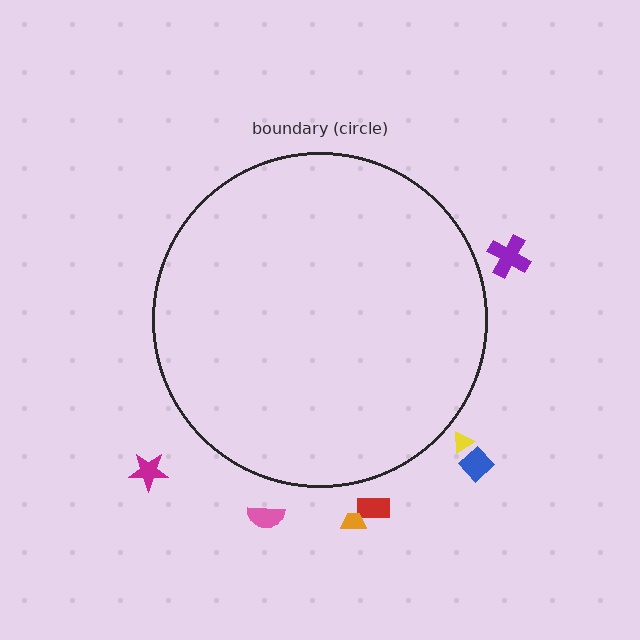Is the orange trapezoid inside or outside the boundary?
Outside.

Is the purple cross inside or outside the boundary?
Outside.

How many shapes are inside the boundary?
0 inside, 7 outside.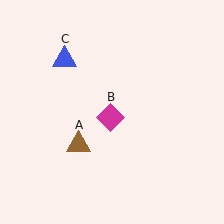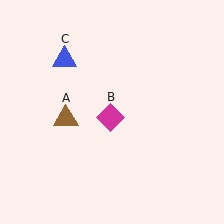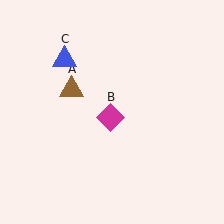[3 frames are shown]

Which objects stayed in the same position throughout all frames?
Magenta diamond (object B) and blue triangle (object C) remained stationary.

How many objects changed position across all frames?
1 object changed position: brown triangle (object A).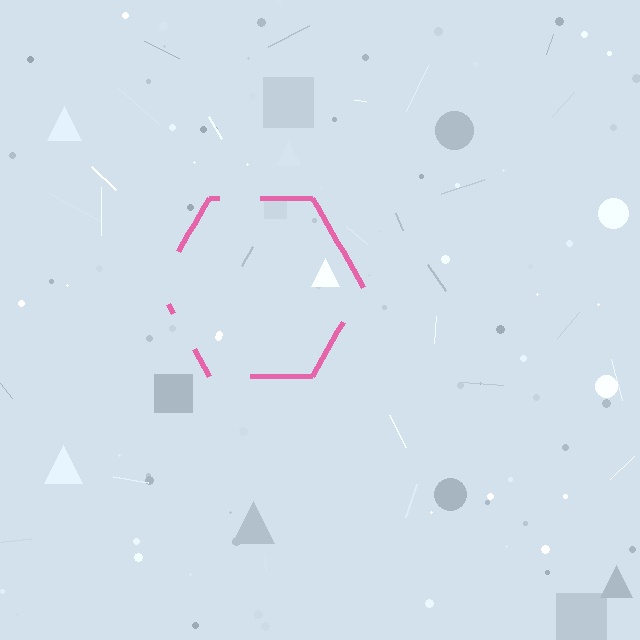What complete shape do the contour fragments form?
The contour fragments form a hexagon.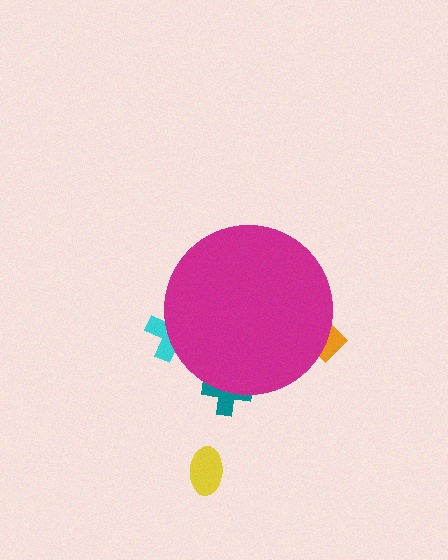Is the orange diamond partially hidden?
Yes, the orange diamond is partially hidden behind the magenta circle.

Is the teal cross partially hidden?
Yes, the teal cross is partially hidden behind the magenta circle.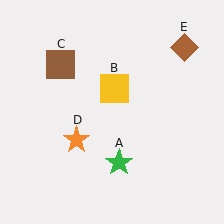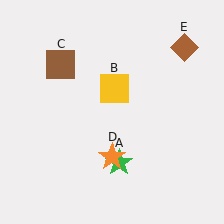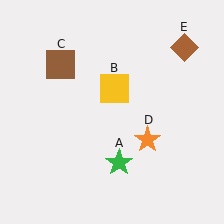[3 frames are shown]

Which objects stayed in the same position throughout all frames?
Green star (object A) and yellow square (object B) and brown square (object C) and brown diamond (object E) remained stationary.